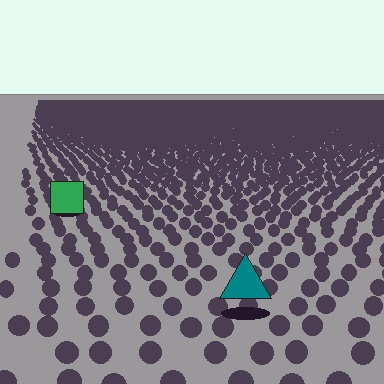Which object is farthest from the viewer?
The green square is farthest from the viewer. It appears smaller and the ground texture around it is denser.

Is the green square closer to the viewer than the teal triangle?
No. The teal triangle is closer — you can tell from the texture gradient: the ground texture is coarser near it.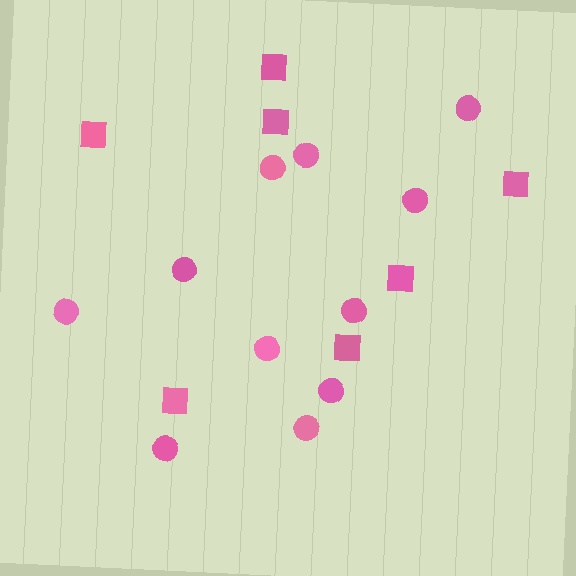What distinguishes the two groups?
There are 2 groups: one group of circles (11) and one group of squares (7).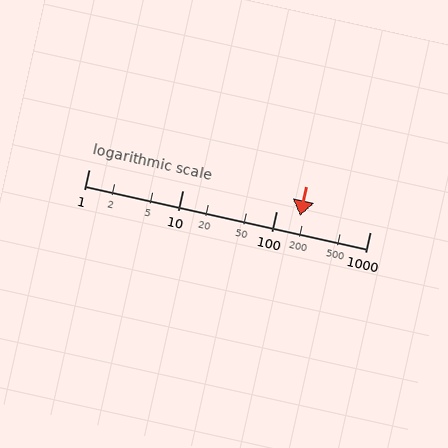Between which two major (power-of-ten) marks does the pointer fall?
The pointer is between 100 and 1000.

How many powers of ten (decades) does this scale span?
The scale spans 3 decades, from 1 to 1000.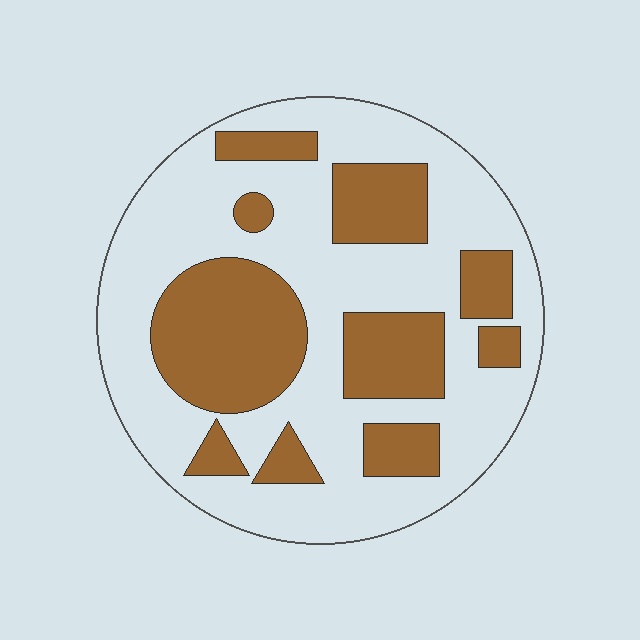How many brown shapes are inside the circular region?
10.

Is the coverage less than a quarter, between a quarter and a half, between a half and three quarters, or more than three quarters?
Between a quarter and a half.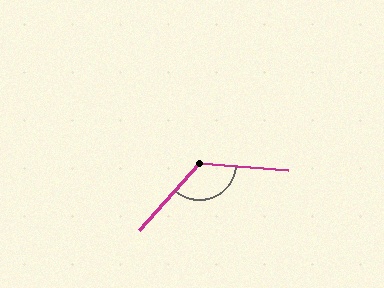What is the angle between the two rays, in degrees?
Approximately 128 degrees.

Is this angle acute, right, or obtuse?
It is obtuse.